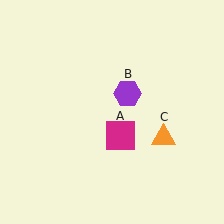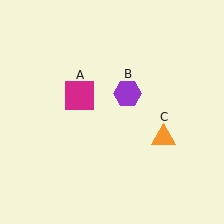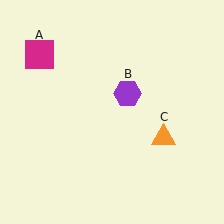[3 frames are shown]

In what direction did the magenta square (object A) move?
The magenta square (object A) moved up and to the left.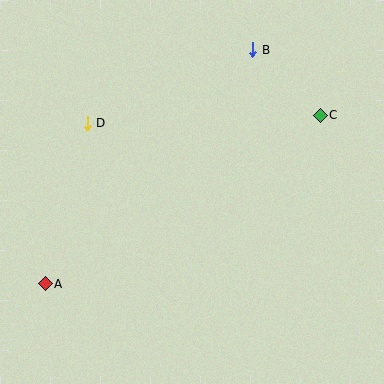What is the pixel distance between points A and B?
The distance between A and B is 313 pixels.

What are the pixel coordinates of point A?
Point A is at (45, 284).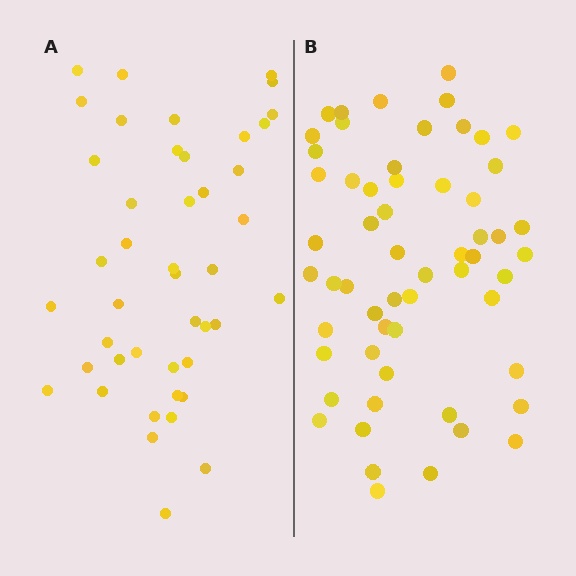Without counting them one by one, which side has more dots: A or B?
Region B (the right region) has more dots.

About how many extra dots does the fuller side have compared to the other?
Region B has approximately 15 more dots than region A.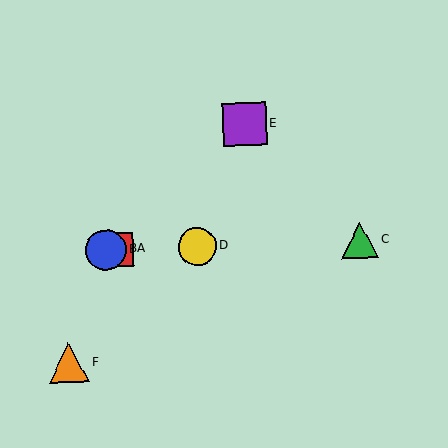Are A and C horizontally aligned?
Yes, both are at y≈250.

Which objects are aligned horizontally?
Objects A, B, C, D are aligned horizontally.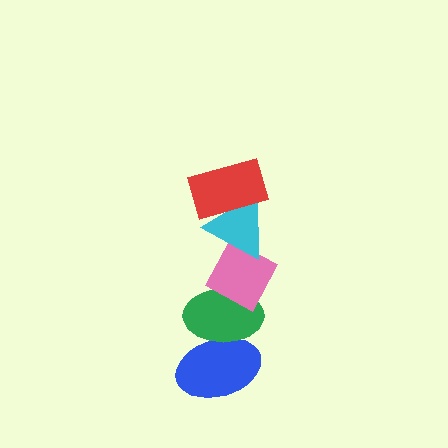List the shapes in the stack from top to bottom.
From top to bottom: the red rectangle, the cyan triangle, the pink diamond, the green ellipse, the blue ellipse.